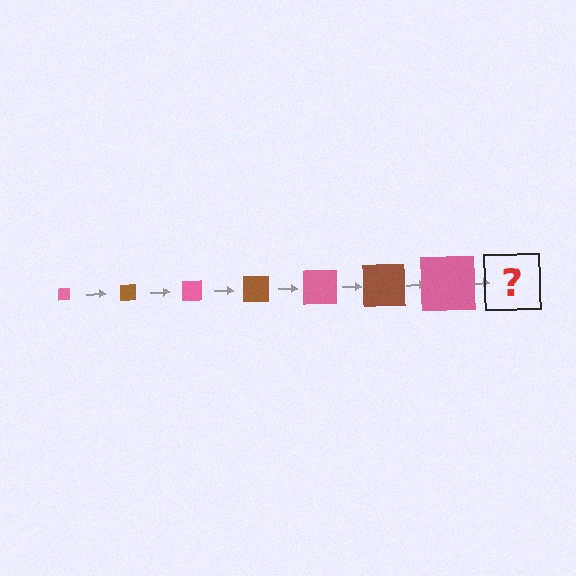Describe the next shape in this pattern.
It should be a brown square, larger than the previous one.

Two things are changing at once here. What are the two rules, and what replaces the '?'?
The two rules are that the square grows larger each step and the color cycles through pink and brown. The '?' should be a brown square, larger than the previous one.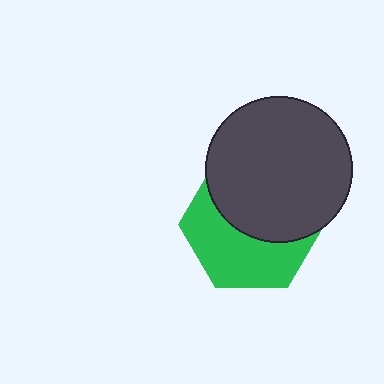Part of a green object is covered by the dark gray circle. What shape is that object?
It is a hexagon.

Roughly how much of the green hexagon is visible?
About half of it is visible (roughly 49%).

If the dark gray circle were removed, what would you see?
You would see the complete green hexagon.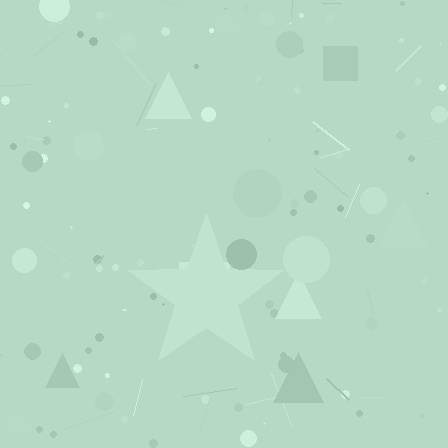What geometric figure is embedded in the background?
A star is embedded in the background.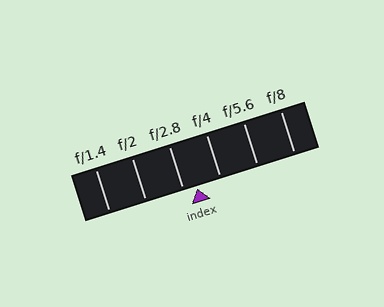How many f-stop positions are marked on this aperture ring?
There are 6 f-stop positions marked.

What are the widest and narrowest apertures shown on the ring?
The widest aperture shown is f/1.4 and the narrowest is f/8.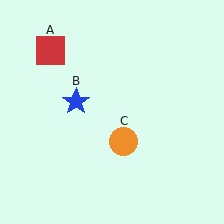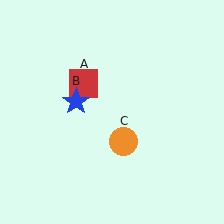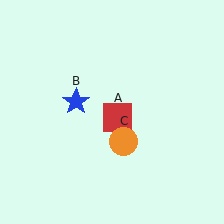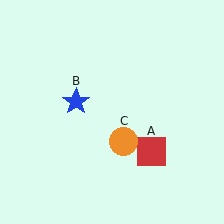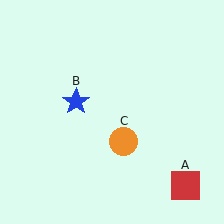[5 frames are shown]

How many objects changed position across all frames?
1 object changed position: red square (object A).